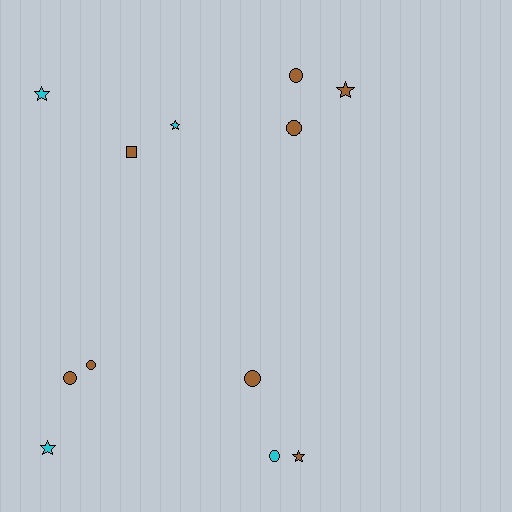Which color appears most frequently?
Brown, with 8 objects.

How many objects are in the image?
There are 12 objects.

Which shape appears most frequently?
Circle, with 6 objects.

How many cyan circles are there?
There is 1 cyan circle.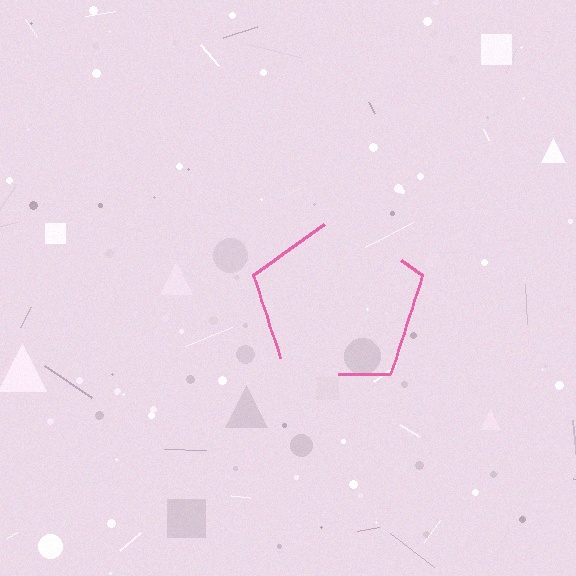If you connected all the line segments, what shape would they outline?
They would outline a pentagon.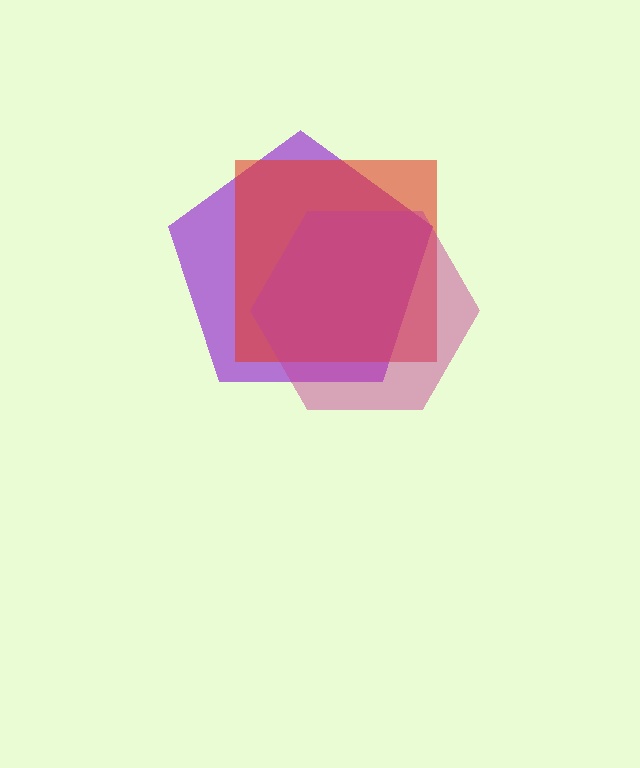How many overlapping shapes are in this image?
There are 3 overlapping shapes in the image.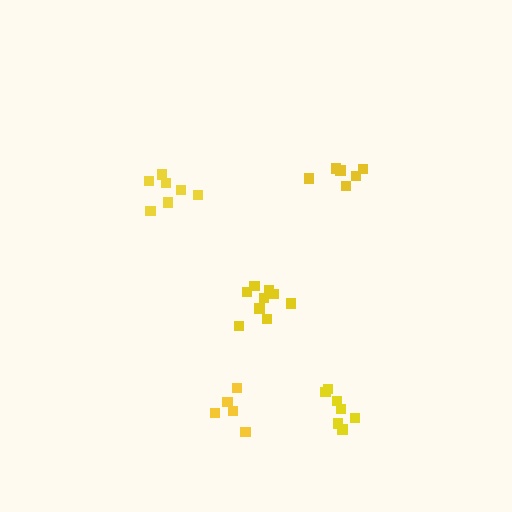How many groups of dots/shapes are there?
There are 5 groups.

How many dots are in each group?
Group 1: 6 dots, Group 2: 5 dots, Group 3: 7 dots, Group 4: 7 dots, Group 5: 9 dots (34 total).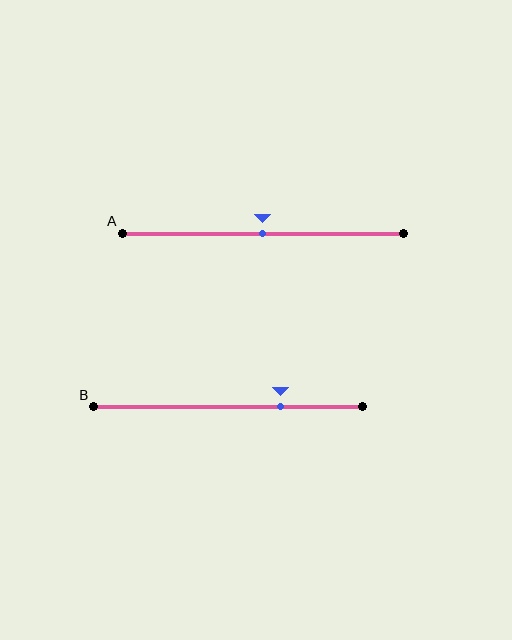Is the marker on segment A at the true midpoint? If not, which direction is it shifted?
Yes, the marker on segment A is at the true midpoint.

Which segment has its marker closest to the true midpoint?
Segment A has its marker closest to the true midpoint.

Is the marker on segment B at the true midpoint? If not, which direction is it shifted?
No, the marker on segment B is shifted to the right by about 19% of the segment length.